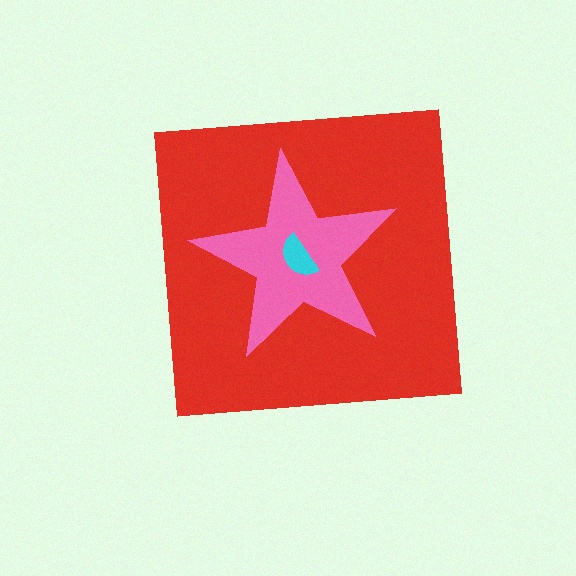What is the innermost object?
The cyan semicircle.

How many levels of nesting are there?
3.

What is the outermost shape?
The red square.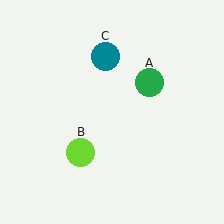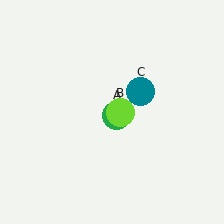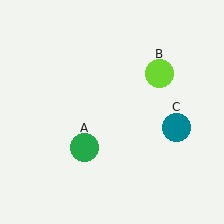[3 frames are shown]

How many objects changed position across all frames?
3 objects changed position: green circle (object A), lime circle (object B), teal circle (object C).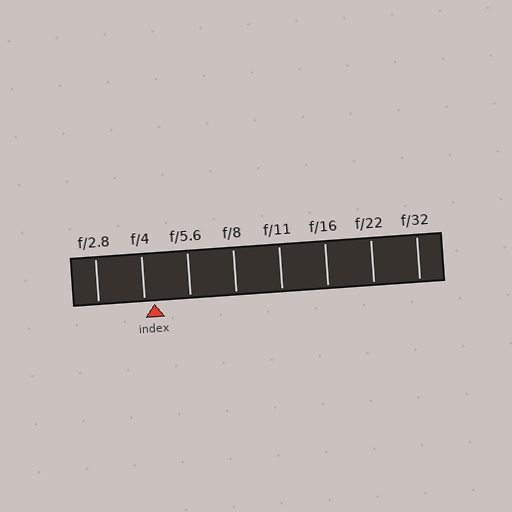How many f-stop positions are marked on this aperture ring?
There are 8 f-stop positions marked.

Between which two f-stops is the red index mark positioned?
The index mark is between f/4 and f/5.6.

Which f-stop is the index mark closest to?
The index mark is closest to f/4.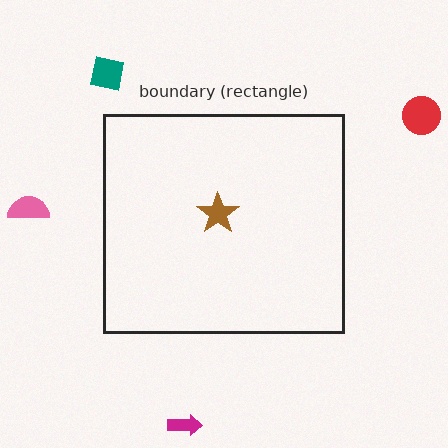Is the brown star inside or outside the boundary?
Inside.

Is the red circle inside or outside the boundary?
Outside.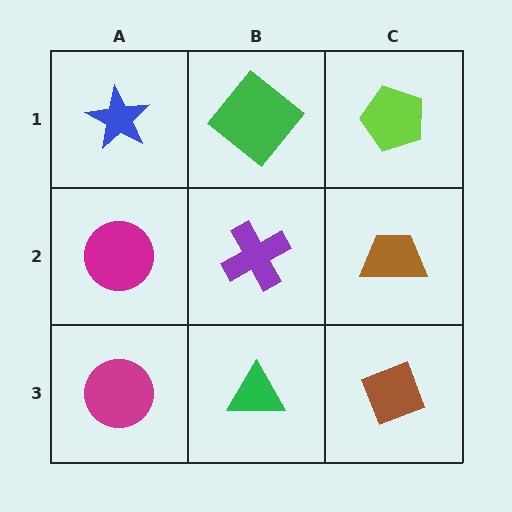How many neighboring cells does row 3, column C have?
2.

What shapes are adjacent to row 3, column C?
A brown trapezoid (row 2, column C), a green triangle (row 3, column B).